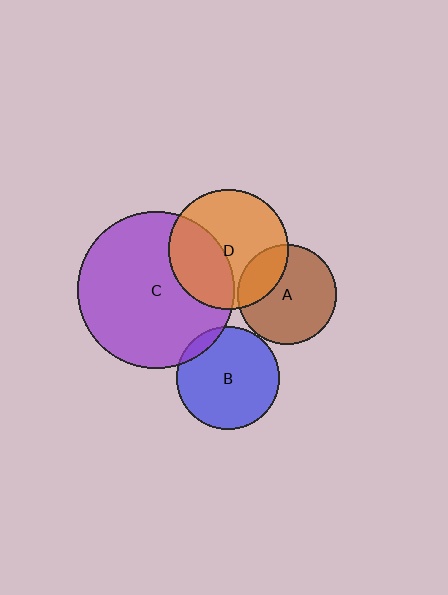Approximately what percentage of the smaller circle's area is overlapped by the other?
Approximately 40%.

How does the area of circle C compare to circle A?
Approximately 2.5 times.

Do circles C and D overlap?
Yes.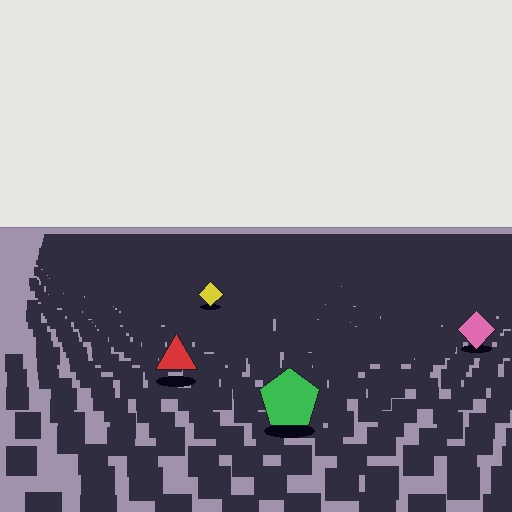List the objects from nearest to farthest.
From nearest to farthest: the green pentagon, the red triangle, the pink diamond, the yellow diamond.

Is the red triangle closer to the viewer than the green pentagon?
No. The green pentagon is closer — you can tell from the texture gradient: the ground texture is coarser near it.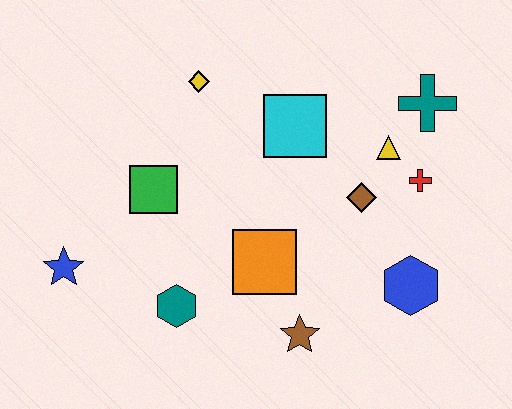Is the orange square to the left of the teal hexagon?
No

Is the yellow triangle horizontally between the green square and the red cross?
Yes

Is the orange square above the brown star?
Yes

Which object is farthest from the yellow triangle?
The blue star is farthest from the yellow triangle.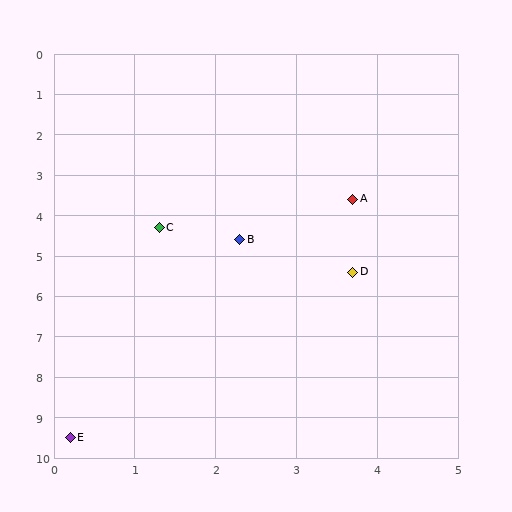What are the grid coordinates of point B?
Point B is at approximately (2.3, 4.6).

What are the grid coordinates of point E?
Point E is at approximately (0.2, 9.5).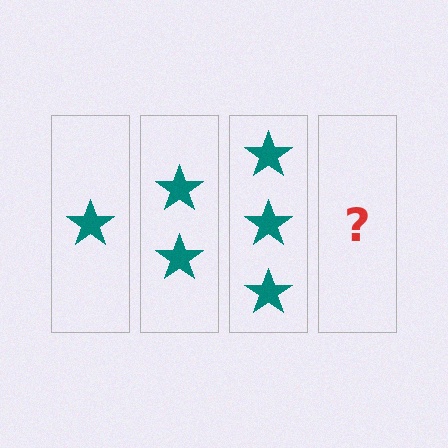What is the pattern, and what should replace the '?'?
The pattern is that each step adds one more star. The '?' should be 4 stars.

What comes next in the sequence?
The next element should be 4 stars.